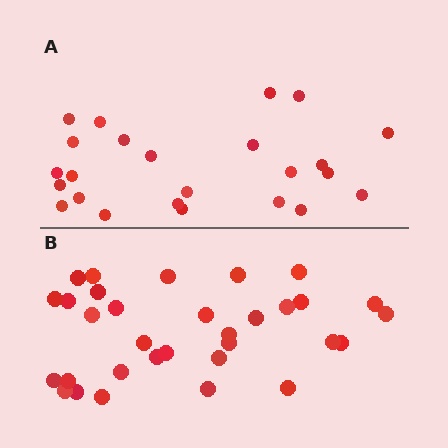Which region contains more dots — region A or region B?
Region B (the bottom region) has more dots.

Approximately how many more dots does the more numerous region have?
Region B has roughly 8 or so more dots than region A.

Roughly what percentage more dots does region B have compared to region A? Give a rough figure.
About 35% more.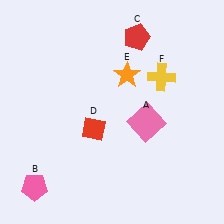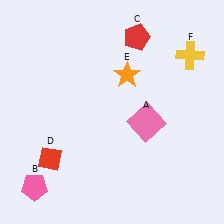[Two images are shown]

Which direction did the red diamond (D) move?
The red diamond (D) moved left.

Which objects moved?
The objects that moved are: the red diamond (D), the yellow cross (F).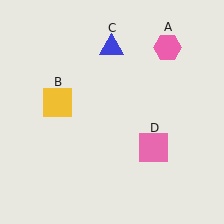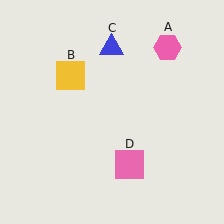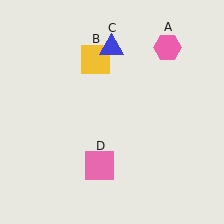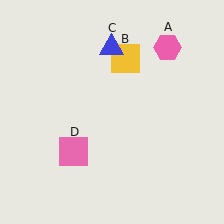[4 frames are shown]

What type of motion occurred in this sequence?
The yellow square (object B), pink square (object D) rotated clockwise around the center of the scene.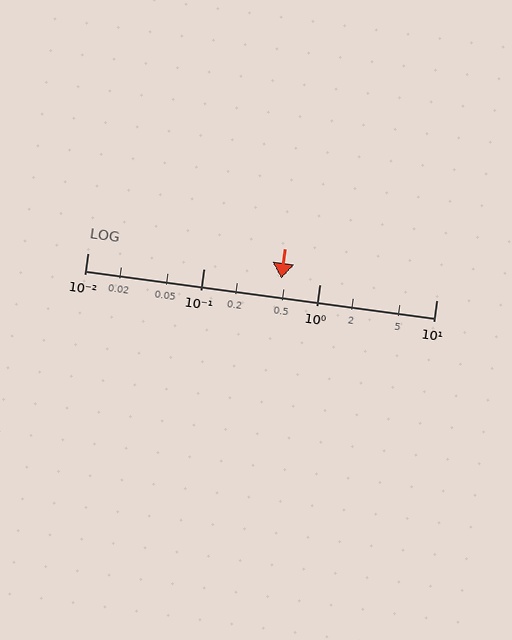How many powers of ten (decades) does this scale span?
The scale spans 3 decades, from 0.01 to 10.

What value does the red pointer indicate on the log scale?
The pointer indicates approximately 0.46.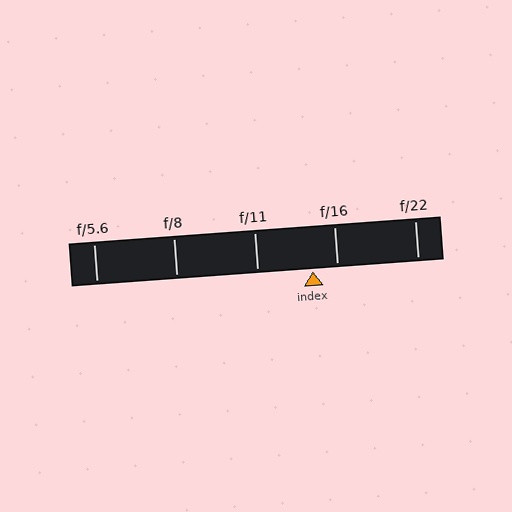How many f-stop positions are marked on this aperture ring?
There are 5 f-stop positions marked.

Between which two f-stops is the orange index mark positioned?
The index mark is between f/11 and f/16.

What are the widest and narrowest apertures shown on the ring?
The widest aperture shown is f/5.6 and the narrowest is f/22.